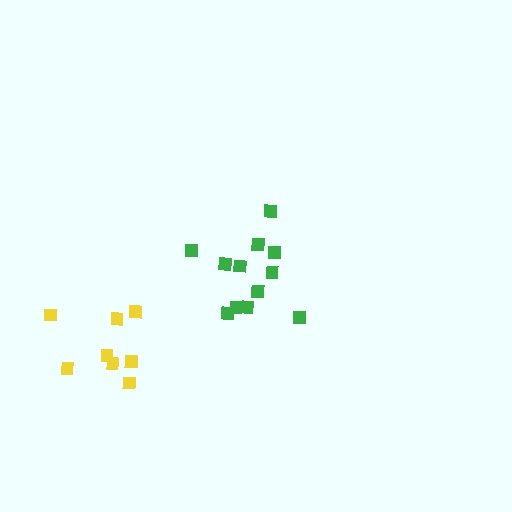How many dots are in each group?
Group 1: 12 dots, Group 2: 8 dots (20 total).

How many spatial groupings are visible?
There are 2 spatial groupings.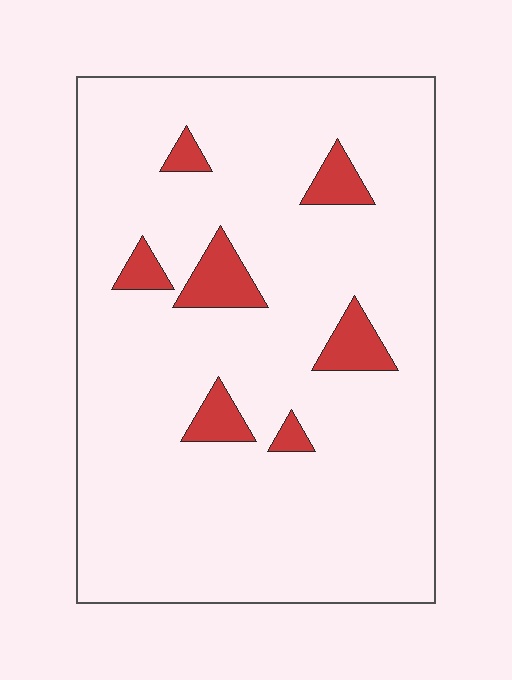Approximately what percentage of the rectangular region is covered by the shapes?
Approximately 10%.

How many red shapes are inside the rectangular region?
7.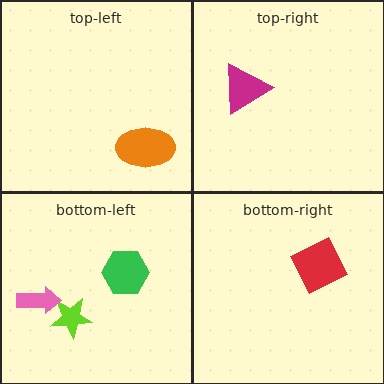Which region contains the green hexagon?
The bottom-left region.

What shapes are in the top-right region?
The magenta triangle.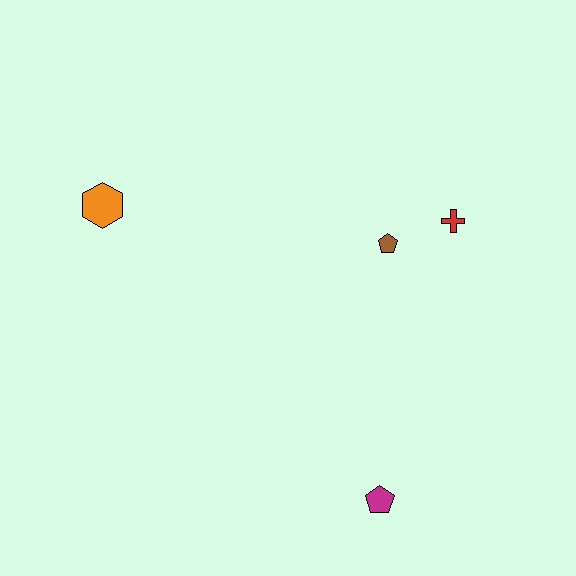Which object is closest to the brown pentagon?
The red cross is closest to the brown pentagon.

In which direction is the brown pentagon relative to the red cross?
The brown pentagon is to the left of the red cross.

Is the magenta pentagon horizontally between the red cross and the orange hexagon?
Yes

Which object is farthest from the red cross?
The orange hexagon is farthest from the red cross.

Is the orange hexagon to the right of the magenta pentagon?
No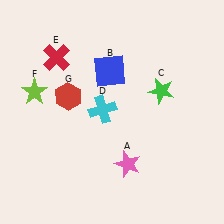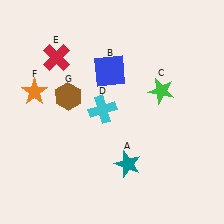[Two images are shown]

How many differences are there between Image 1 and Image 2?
There are 3 differences between the two images.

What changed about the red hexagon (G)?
In Image 1, G is red. In Image 2, it changed to brown.